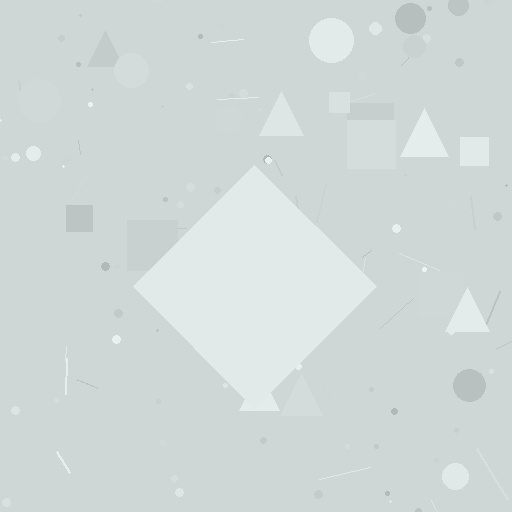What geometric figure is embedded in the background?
A diamond is embedded in the background.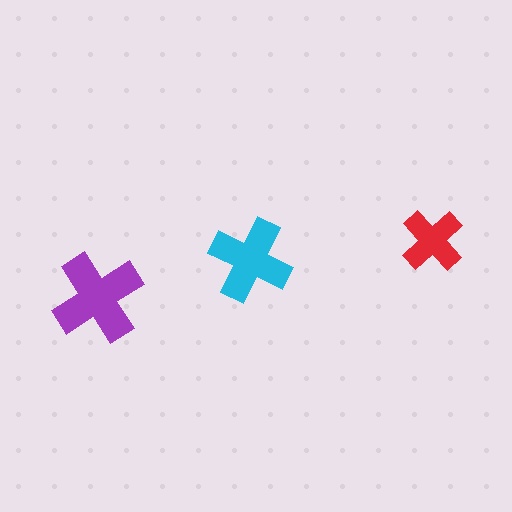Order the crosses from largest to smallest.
the purple one, the cyan one, the red one.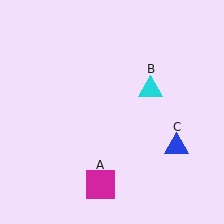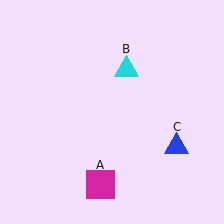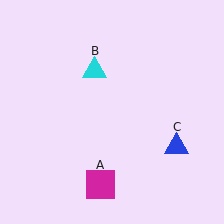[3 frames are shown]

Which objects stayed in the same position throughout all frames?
Magenta square (object A) and blue triangle (object C) remained stationary.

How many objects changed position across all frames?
1 object changed position: cyan triangle (object B).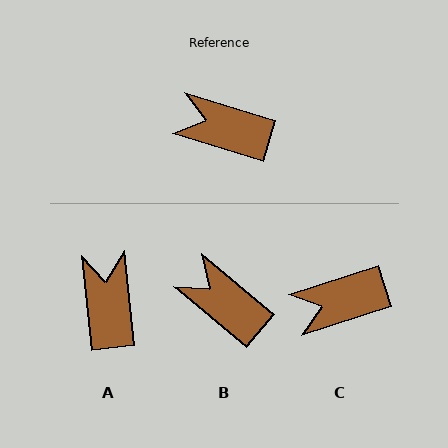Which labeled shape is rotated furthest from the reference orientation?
A, about 67 degrees away.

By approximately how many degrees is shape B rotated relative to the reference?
Approximately 23 degrees clockwise.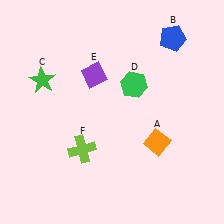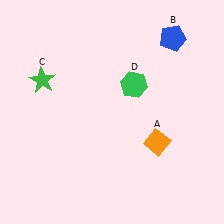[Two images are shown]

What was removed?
The lime cross (F), the purple diamond (E) were removed in Image 2.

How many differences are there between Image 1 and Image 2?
There are 2 differences between the two images.